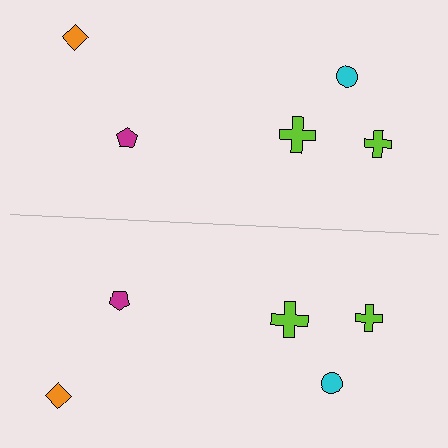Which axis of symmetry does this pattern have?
The pattern has a horizontal axis of symmetry running through the center of the image.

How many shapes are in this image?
There are 10 shapes in this image.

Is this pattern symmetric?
Yes, this pattern has bilateral (reflection) symmetry.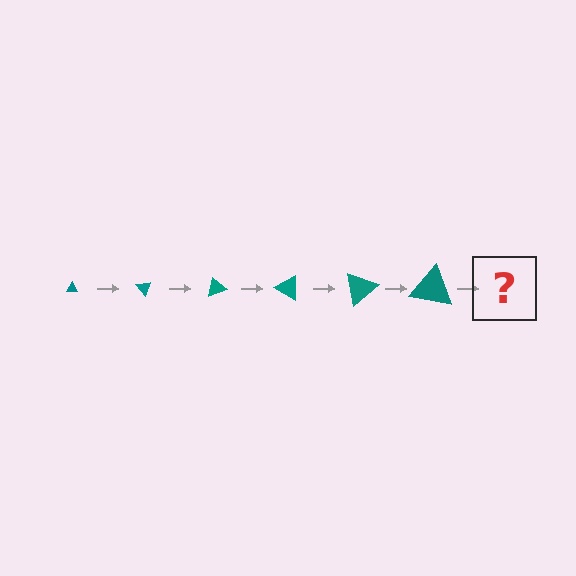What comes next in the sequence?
The next element should be a triangle, larger than the previous one and rotated 300 degrees from the start.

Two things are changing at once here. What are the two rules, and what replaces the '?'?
The two rules are that the triangle grows larger each step and it rotates 50 degrees each step. The '?' should be a triangle, larger than the previous one and rotated 300 degrees from the start.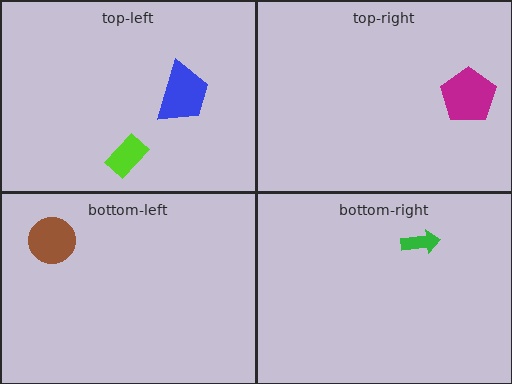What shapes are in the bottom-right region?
The green arrow.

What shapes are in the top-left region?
The lime rectangle, the blue trapezoid.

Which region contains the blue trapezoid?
The top-left region.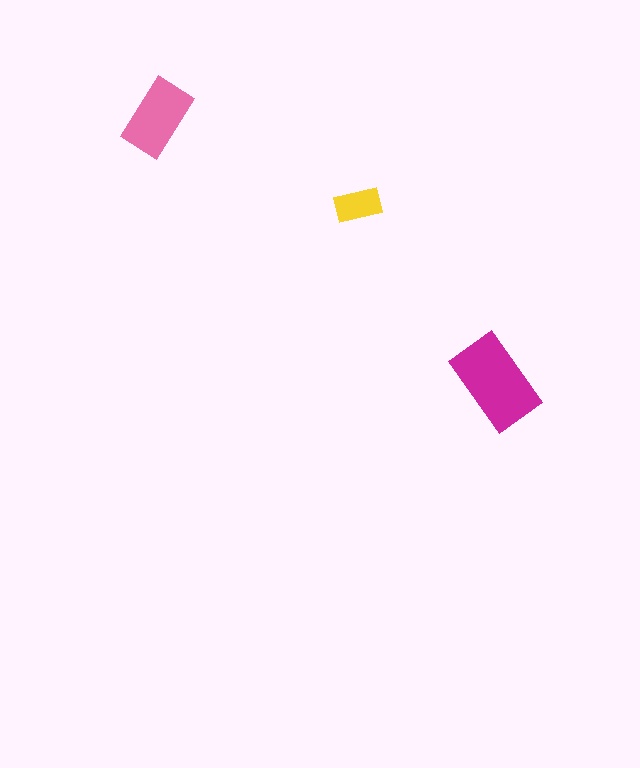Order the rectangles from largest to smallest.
the magenta one, the pink one, the yellow one.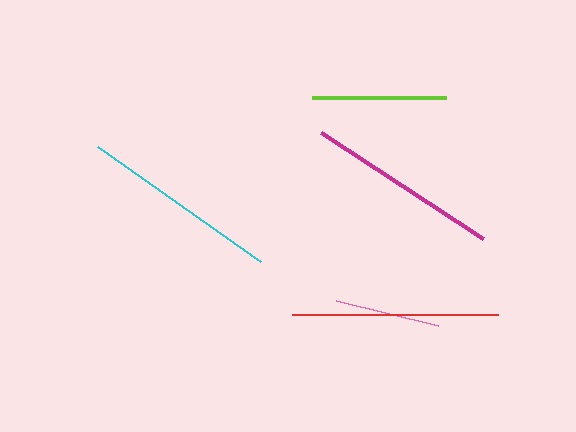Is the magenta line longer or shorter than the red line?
The red line is longer than the magenta line.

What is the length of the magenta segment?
The magenta segment is approximately 193 pixels long.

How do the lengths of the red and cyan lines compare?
The red and cyan lines are approximately the same length.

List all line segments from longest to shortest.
From longest to shortest: red, cyan, magenta, lime, pink.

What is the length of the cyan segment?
The cyan segment is approximately 200 pixels long.